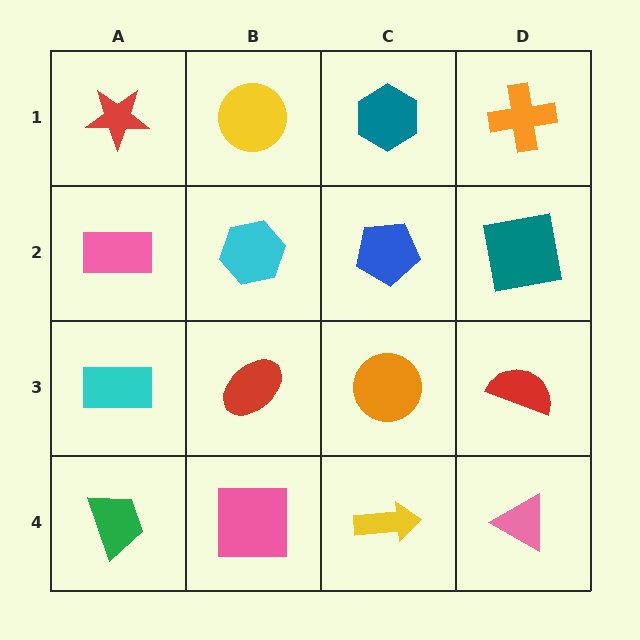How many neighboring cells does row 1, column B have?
3.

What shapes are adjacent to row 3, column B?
A cyan hexagon (row 2, column B), a pink square (row 4, column B), a cyan rectangle (row 3, column A), an orange circle (row 3, column C).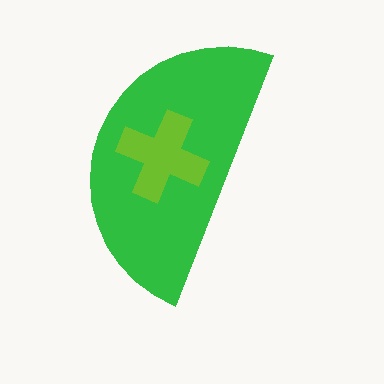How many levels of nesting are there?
2.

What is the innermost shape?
The lime cross.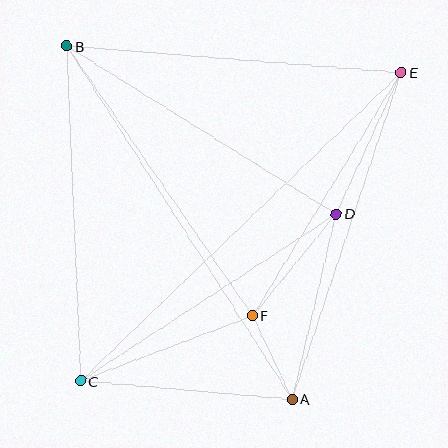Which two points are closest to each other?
Points A and F are closest to each other.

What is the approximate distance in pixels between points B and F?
The distance between B and F is approximately 327 pixels.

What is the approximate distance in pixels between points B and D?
The distance between B and D is approximately 318 pixels.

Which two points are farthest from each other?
Points C and E are farthest from each other.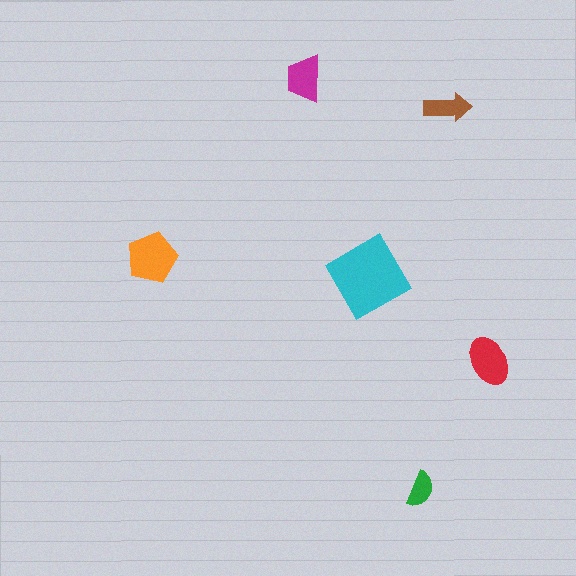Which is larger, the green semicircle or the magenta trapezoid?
The magenta trapezoid.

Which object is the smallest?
The green semicircle.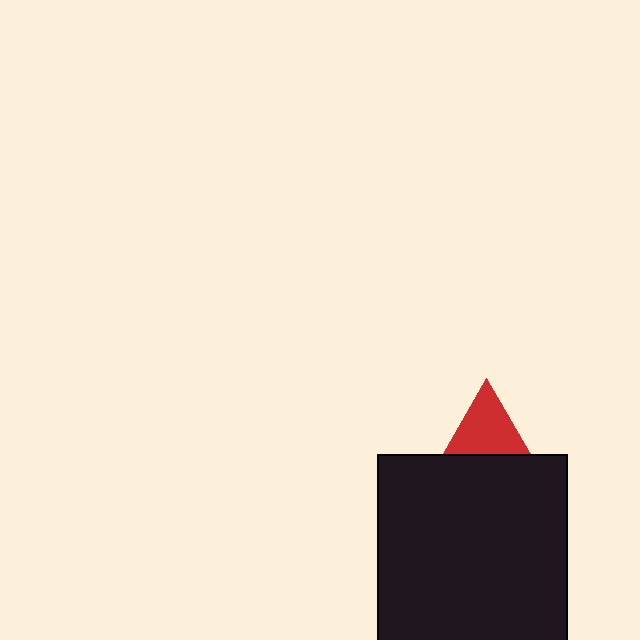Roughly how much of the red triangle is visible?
About half of it is visible (roughly 58%).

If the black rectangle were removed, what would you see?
You would see the complete red triangle.